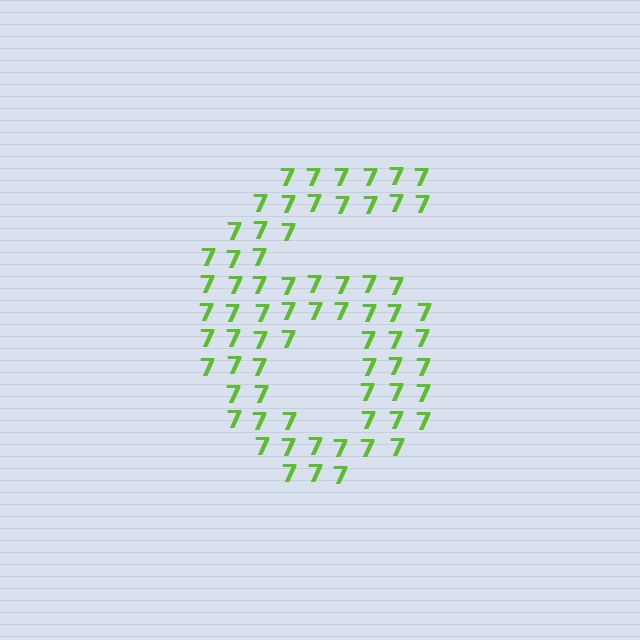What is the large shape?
The large shape is the digit 6.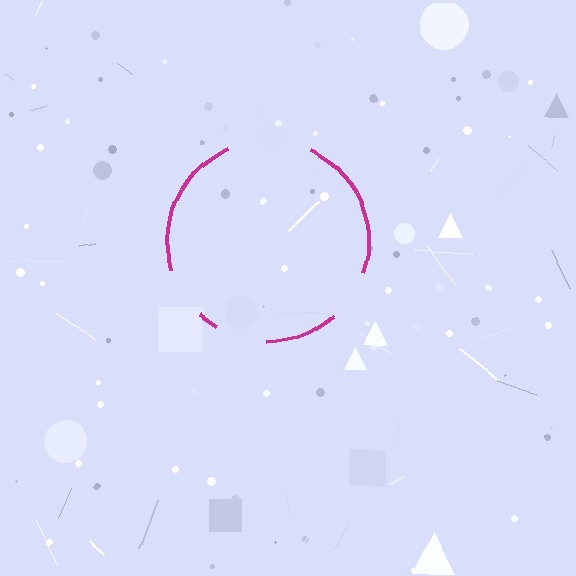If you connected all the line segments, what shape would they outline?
They would outline a circle.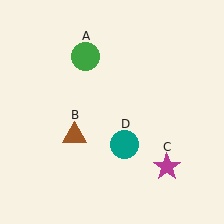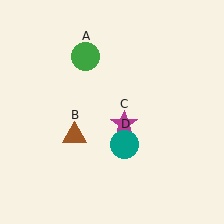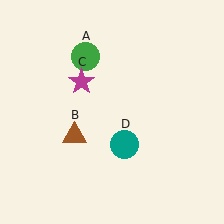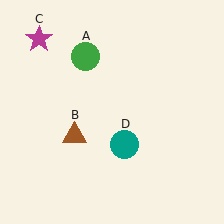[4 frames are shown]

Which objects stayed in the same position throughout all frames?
Green circle (object A) and brown triangle (object B) and teal circle (object D) remained stationary.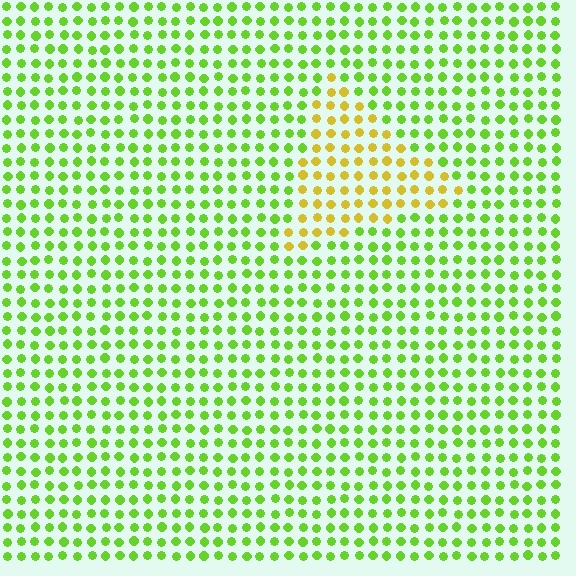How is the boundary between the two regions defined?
The boundary is defined purely by a slight shift in hue (about 47 degrees). Spacing, size, and orientation are identical on both sides.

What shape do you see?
I see a triangle.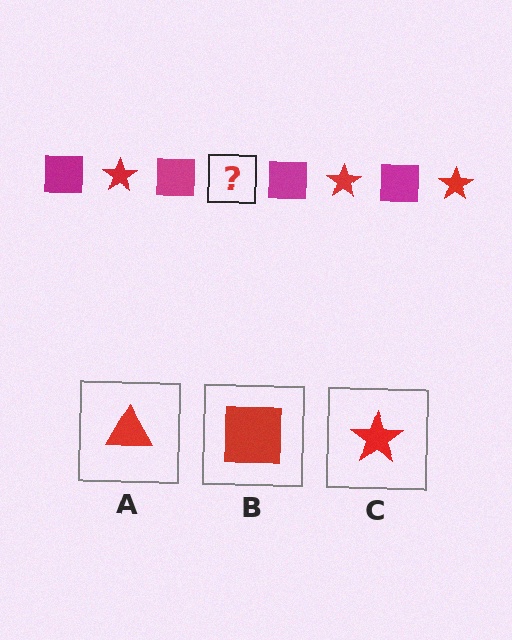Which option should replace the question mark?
Option C.